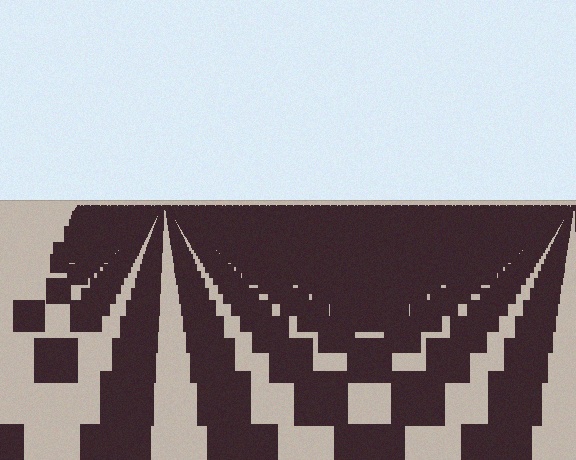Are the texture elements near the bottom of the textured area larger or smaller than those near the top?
Larger. Near the bottom, elements are closer to the viewer and appear at a bigger on-screen size.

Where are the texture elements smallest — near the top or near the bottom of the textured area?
Near the top.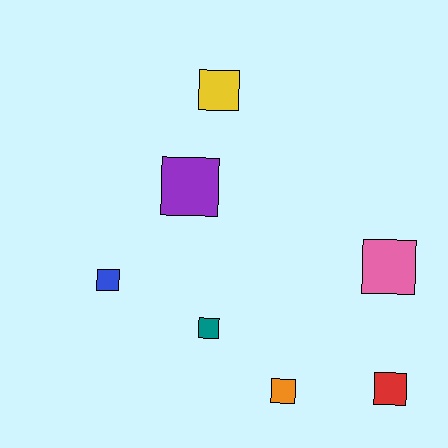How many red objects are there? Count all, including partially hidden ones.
There is 1 red object.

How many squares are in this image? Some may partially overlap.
There are 7 squares.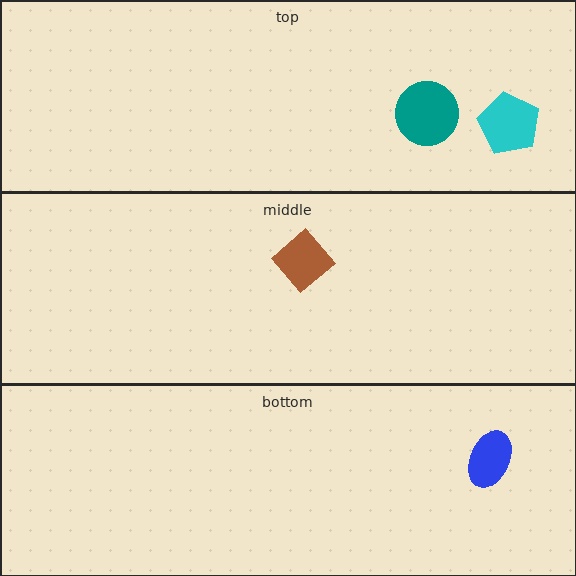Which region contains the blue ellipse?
The bottom region.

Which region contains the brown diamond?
The middle region.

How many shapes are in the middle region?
1.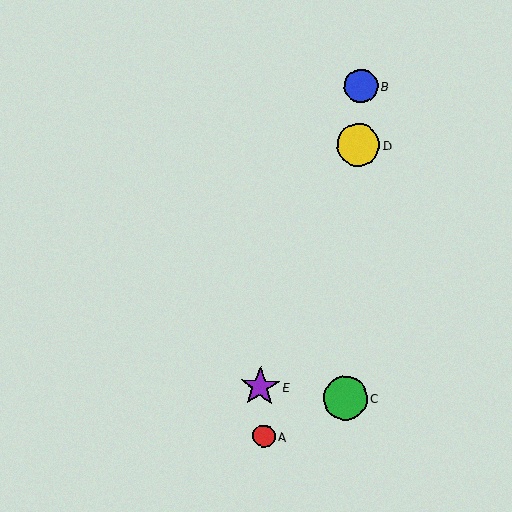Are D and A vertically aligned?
No, D is at x≈358 and A is at x≈264.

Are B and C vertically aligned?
Yes, both are at x≈361.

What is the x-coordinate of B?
Object B is at x≈361.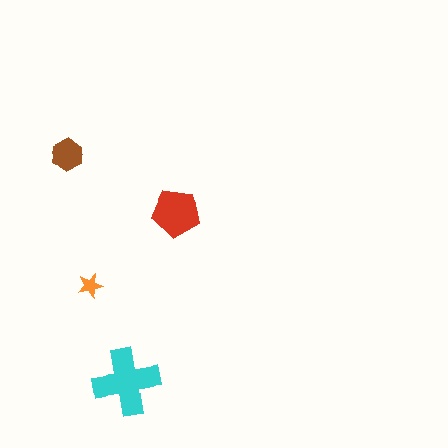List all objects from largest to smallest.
The cyan cross, the red pentagon, the brown hexagon, the orange star.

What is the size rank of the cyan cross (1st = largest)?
1st.